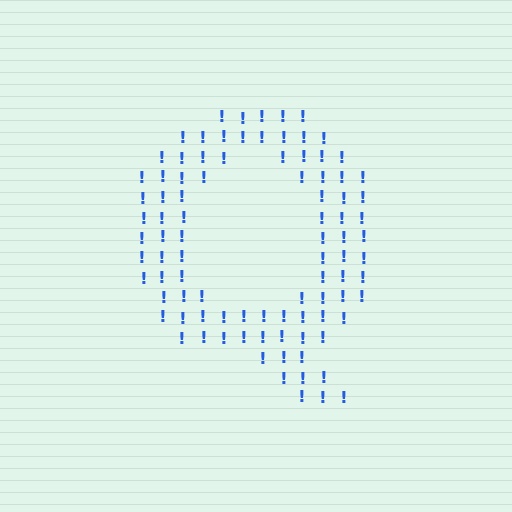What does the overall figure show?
The overall figure shows the letter Q.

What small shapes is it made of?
It is made of small exclamation marks.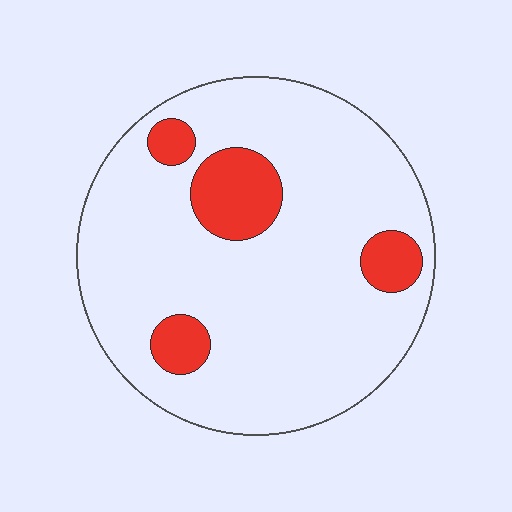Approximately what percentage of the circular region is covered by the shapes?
Approximately 15%.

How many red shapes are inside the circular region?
4.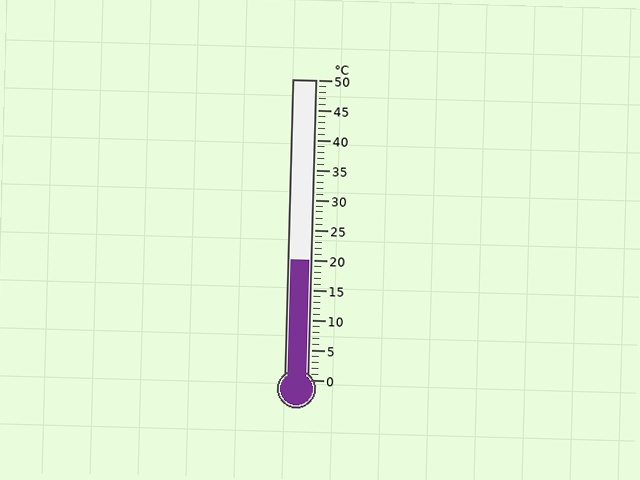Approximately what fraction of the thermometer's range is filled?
The thermometer is filled to approximately 40% of its range.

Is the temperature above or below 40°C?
The temperature is below 40°C.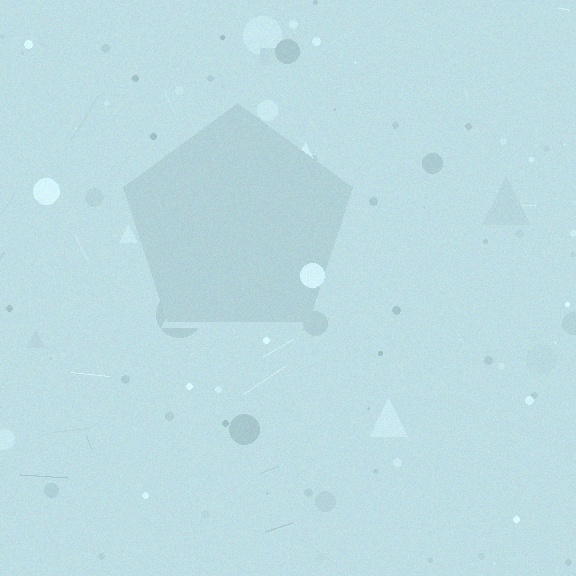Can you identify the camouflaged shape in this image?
The camouflaged shape is a pentagon.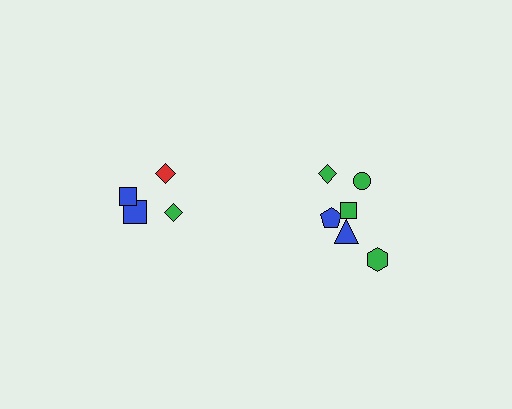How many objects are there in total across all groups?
There are 10 objects.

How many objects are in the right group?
There are 6 objects.